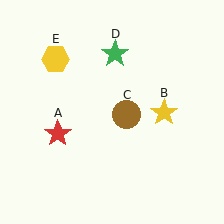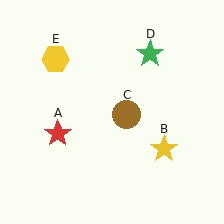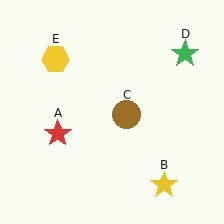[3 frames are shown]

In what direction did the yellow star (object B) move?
The yellow star (object B) moved down.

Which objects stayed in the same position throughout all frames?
Red star (object A) and brown circle (object C) and yellow hexagon (object E) remained stationary.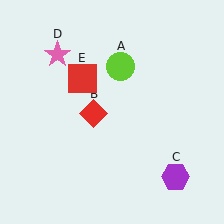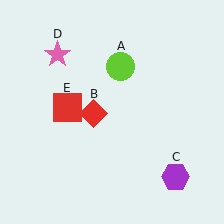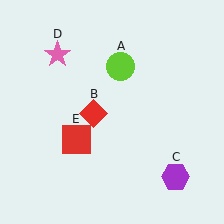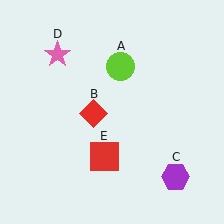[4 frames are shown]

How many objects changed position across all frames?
1 object changed position: red square (object E).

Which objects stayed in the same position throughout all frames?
Lime circle (object A) and red diamond (object B) and purple hexagon (object C) and pink star (object D) remained stationary.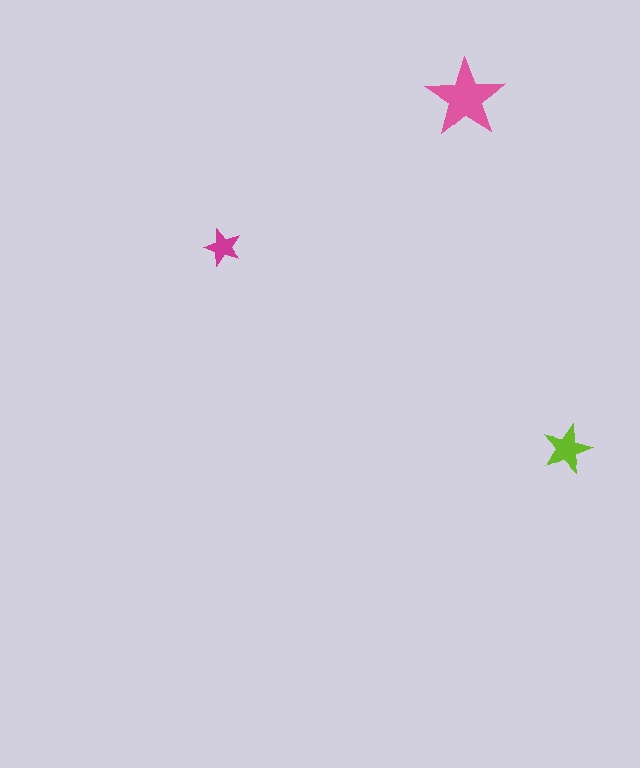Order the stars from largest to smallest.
the pink one, the lime one, the magenta one.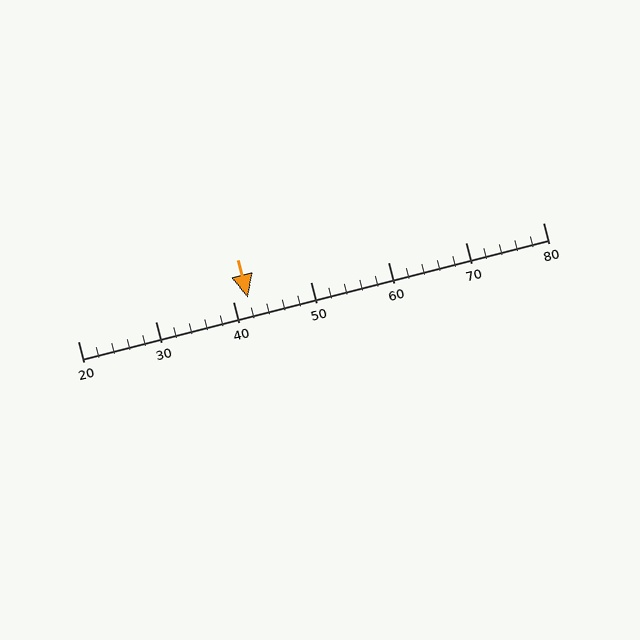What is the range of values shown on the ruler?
The ruler shows values from 20 to 80.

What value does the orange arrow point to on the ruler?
The orange arrow points to approximately 42.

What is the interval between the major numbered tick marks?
The major tick marks are spaced 10 units apart.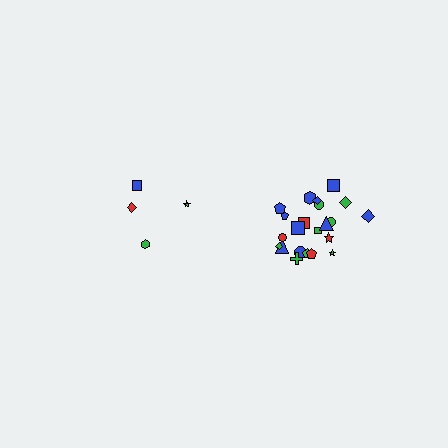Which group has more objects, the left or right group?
The right group.